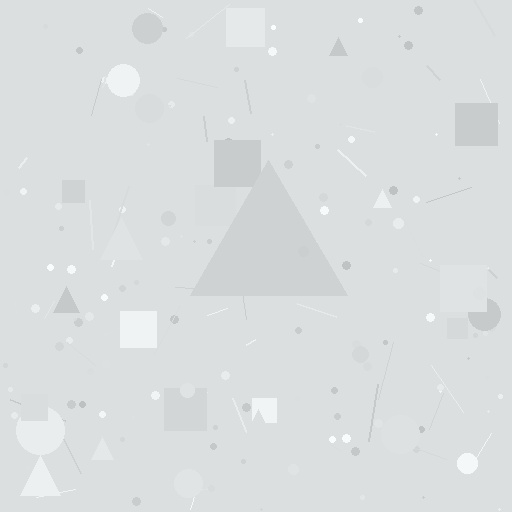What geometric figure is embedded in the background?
A triangle is embedded in the background.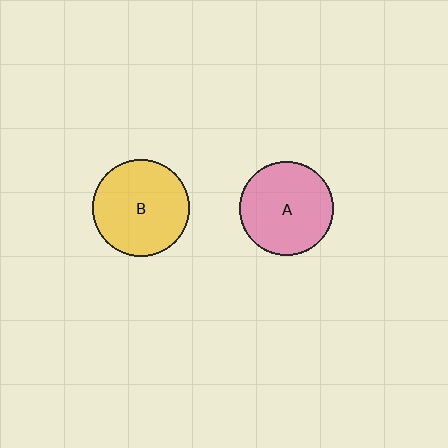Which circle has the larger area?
Circle B (yellow).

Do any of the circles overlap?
No, none of the circles overlap.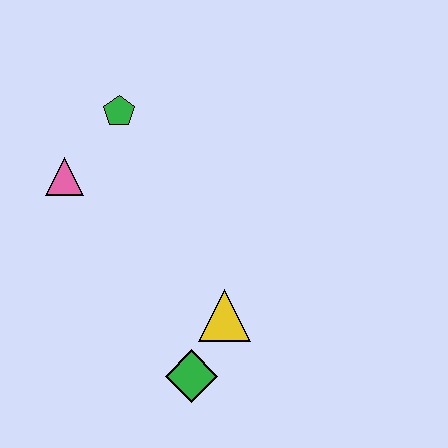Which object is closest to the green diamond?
The yellow triangle is closest to the green diamond.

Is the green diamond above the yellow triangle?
No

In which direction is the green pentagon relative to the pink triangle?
The green pentagon is above the pink triangle.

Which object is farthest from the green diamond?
The green pentagon is farthest from the green diamond.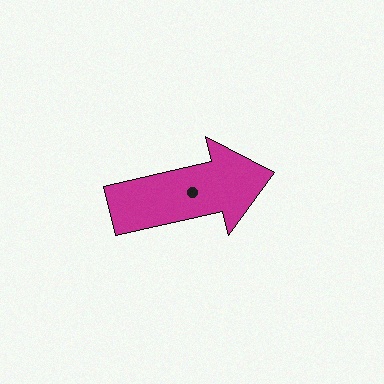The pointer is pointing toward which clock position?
Roughly 3 o'clock.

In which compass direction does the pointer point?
East.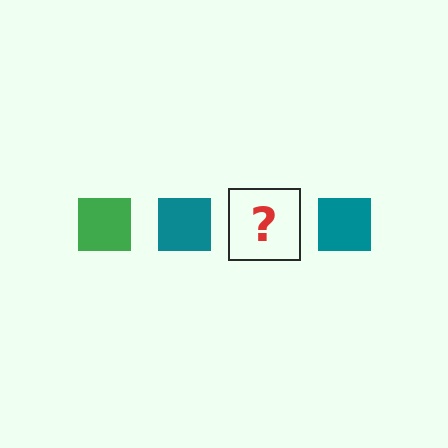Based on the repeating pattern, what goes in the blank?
The blank should be a green square.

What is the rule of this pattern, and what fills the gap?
The rule is that the pattern cycles through green, teal squares. The gap should be filled with a green square.